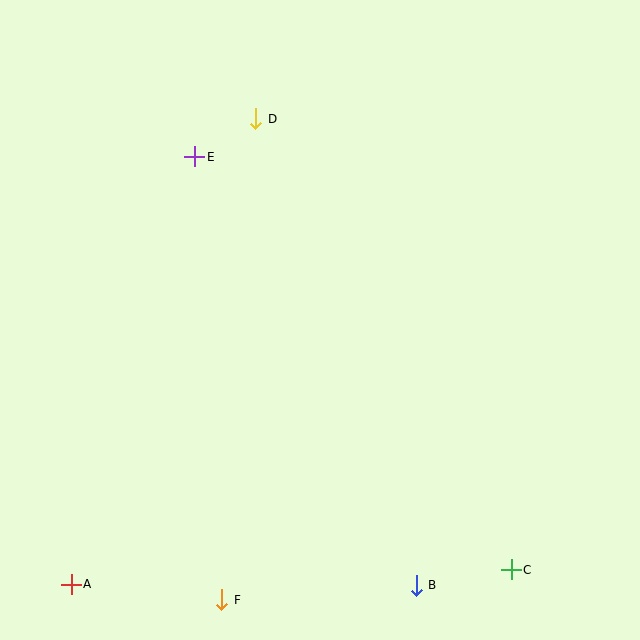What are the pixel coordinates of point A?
Point A is at (71, 584).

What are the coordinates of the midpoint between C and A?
The midpoint between C and A is at (291, 577).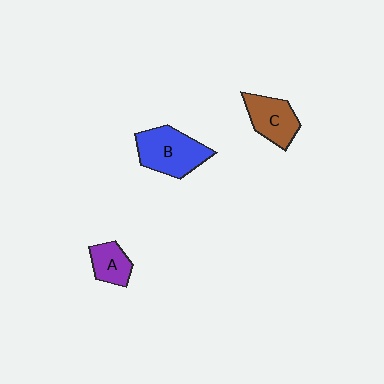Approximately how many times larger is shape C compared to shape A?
Approximately 1.4 times.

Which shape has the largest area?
Shape B (blue).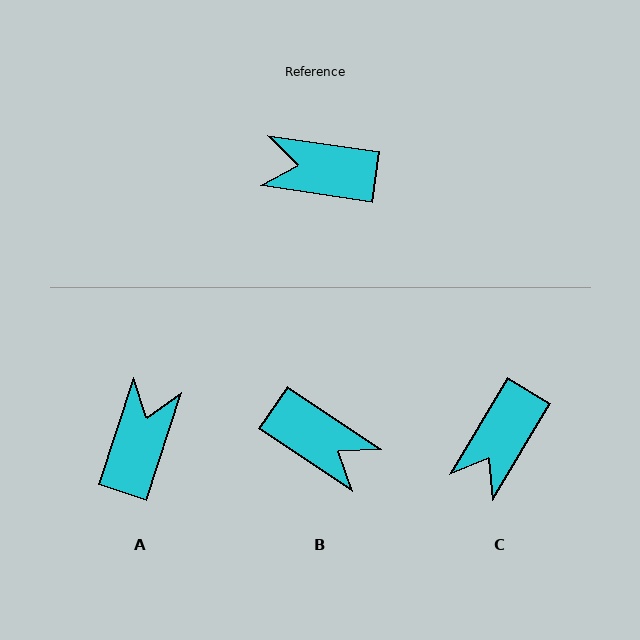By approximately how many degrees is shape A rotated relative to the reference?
Approximately 100 degrees clockwise.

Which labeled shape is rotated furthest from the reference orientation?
B, about 154 degrees away.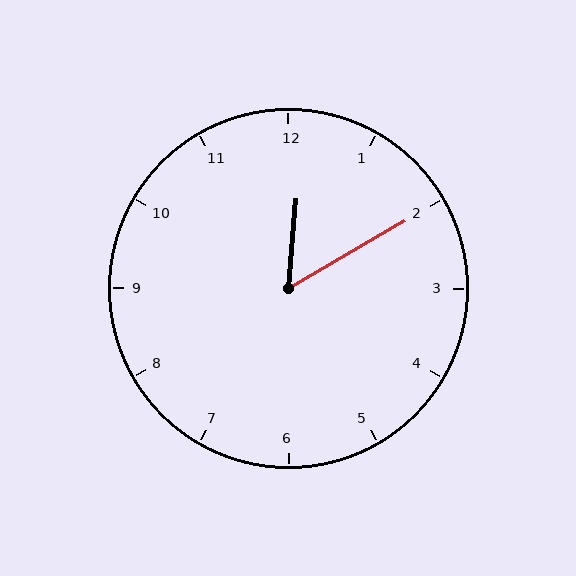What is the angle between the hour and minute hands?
Approximately 55 degrees.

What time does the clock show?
12:10.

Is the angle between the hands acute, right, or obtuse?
It is acute.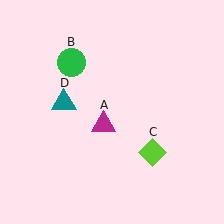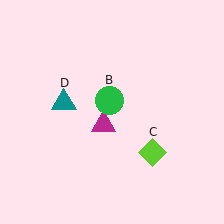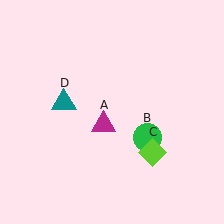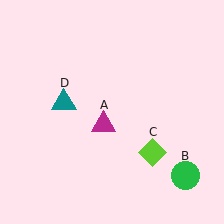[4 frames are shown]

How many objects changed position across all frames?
1 object changed position: green circle (object B).